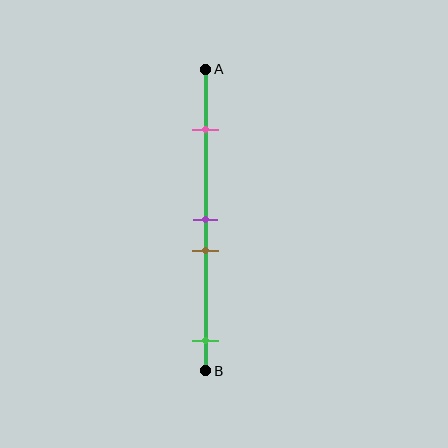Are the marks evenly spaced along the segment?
No, the marks are not evenly spaced.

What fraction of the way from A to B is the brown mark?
The brown mark is approximately 60% (0.6) of the way from A to B.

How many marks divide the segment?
There are 4 marks dividing the segment.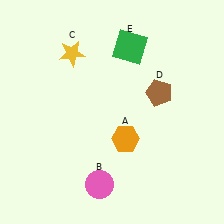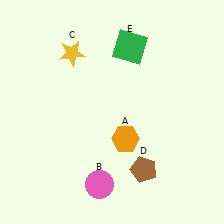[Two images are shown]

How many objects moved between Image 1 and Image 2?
1 object moved between the two images.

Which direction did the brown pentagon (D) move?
The brown pentagon (D) moved down.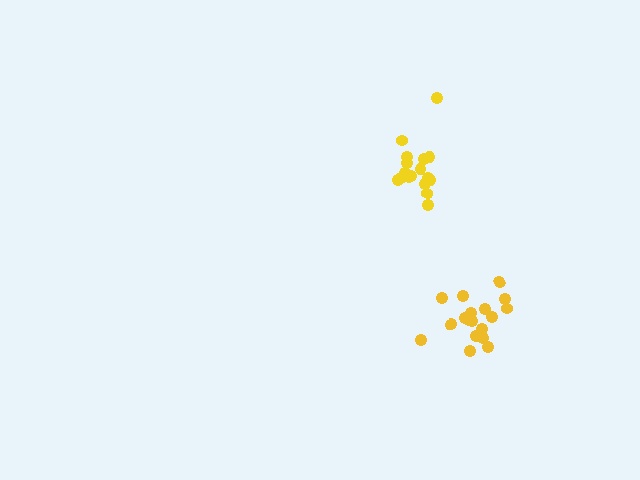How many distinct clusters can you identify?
There are 2 distinct clusters.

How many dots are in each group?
Group 1: 18 dots, Group 2: 17 dots (35 total).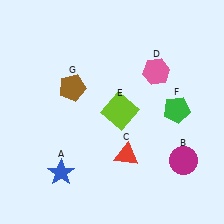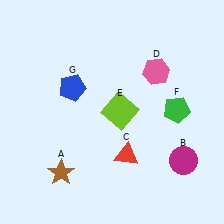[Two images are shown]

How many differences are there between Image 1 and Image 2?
There are 2 differences between the two images.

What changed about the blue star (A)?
In Image 1, A is blue. In Image 2, it changed to brown.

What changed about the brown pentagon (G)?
In Image 1, G is brown. In Image 2, it changed to blue.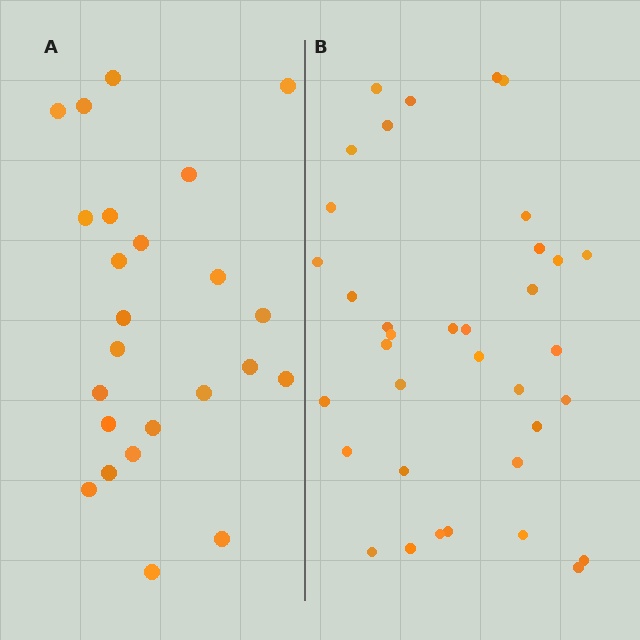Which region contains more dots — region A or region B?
Region B (the right region) has more dots.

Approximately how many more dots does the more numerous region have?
Region B has roughly 12 or so more dots than region A.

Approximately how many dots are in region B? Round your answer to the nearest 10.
About 40 dots. (The exact count is 36, which rounds to 40.)